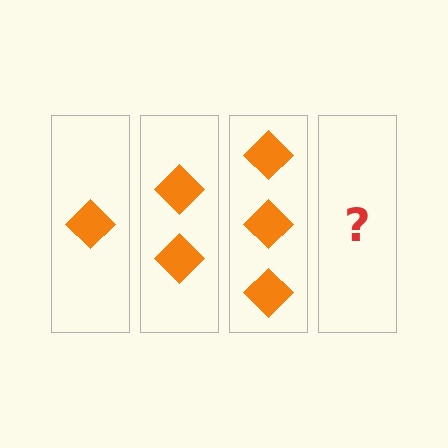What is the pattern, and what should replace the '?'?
The pattern is that each step adds one more diamond. The '?' should be 4 diamonds.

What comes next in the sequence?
The next element should be 4 diamonds.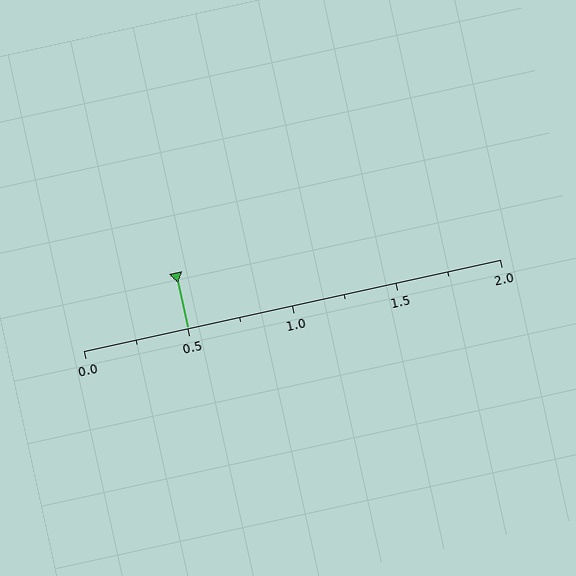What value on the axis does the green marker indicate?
The marker indicates approximately 0.5.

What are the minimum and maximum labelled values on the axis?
The axis runs from 0.0 to 2.0.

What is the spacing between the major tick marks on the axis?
The major ticks are spaced 0.5 apart.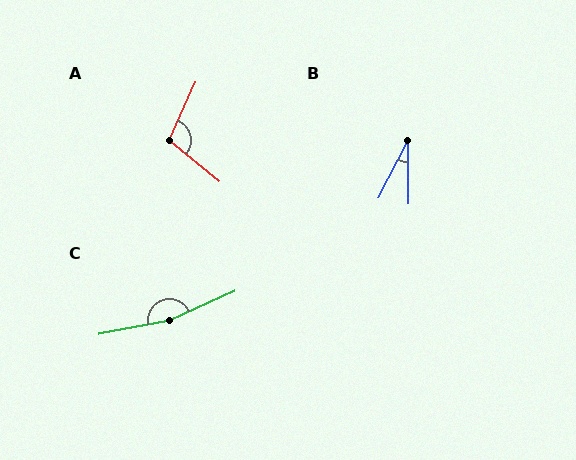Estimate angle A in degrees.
Approximately 105 degrees.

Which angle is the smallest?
B, at approximately 27 degrees.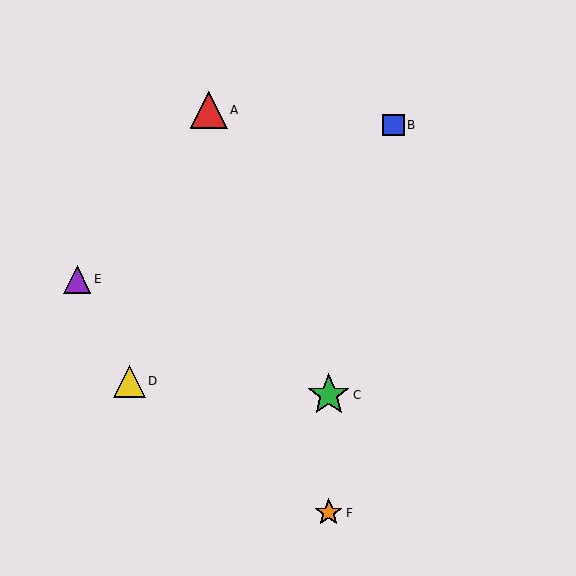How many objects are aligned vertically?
2 objects (C, F) are aligned vertically.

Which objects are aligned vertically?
Objects C, F are aligned vertically.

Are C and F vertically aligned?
Yes, both are at x≈329.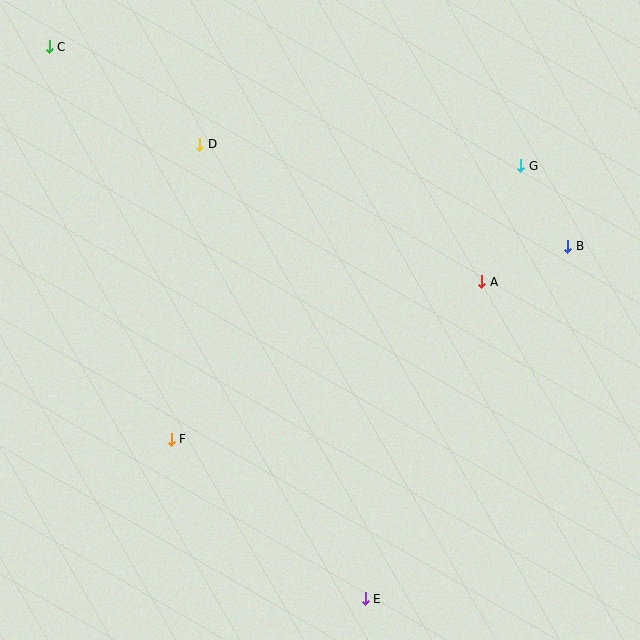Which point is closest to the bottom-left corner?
Point F is closest to the bottom-left corner.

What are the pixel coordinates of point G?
Point G is at (521, 166).